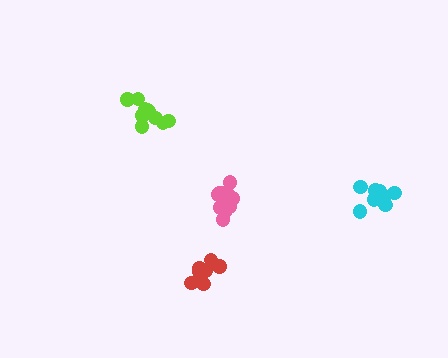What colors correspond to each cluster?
The clusters are colored: pink, cyan, lime, red.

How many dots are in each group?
Group 1: 13 dots, Group 2: 11 dots, Group 3: 11 dots, Group 4: 10 dots (45 total).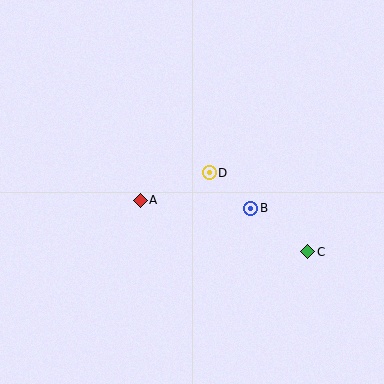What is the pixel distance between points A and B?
The distance between A and B is 111 pixels.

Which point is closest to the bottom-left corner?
Point A is closest to the bottom-left corner.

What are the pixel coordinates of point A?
Point A is at (140, 200).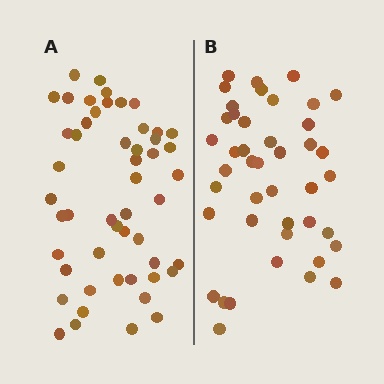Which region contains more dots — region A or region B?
Region A (the left region) has more dots.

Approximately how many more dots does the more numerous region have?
Region A has roughly 8 or so more dots than region B.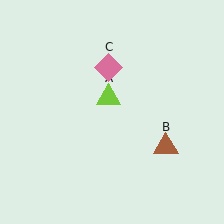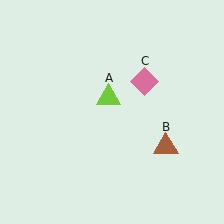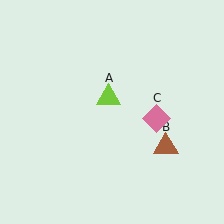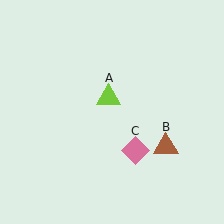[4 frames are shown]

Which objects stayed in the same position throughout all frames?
Lime triangle (object A) and brown triangle (object B) remained stationary.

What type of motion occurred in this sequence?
The pink diamond (object C) rotated clockwise around the center of the scene.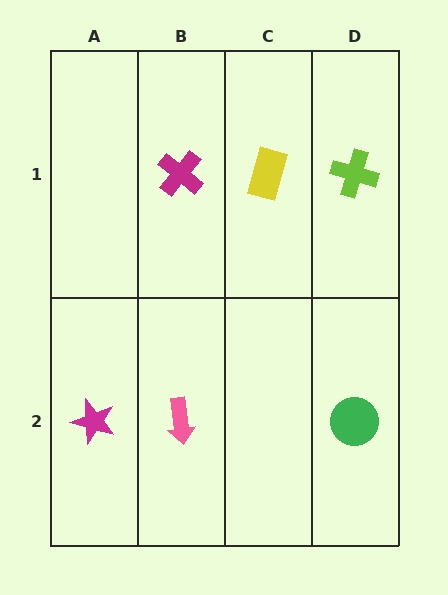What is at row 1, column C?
A yellow rectangle.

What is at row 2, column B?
A pink arrow.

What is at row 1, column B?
A magenta cross.